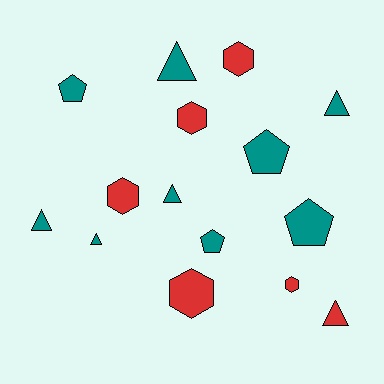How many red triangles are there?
There is 1 red triangle.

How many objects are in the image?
There are 15 objects.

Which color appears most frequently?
Teal, with 9 objects.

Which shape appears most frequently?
Triangle, with 6 objects.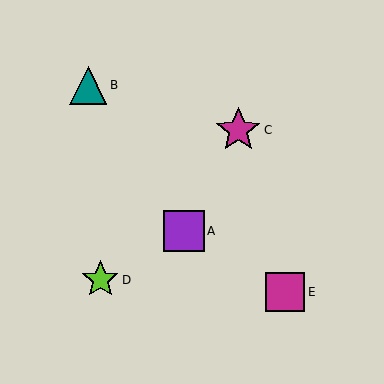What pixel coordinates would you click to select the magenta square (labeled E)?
Click at (285, 292) to select the magenta square E.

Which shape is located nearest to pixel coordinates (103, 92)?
The teal triangle (labeled B) at (88, 85) is nearest to that location.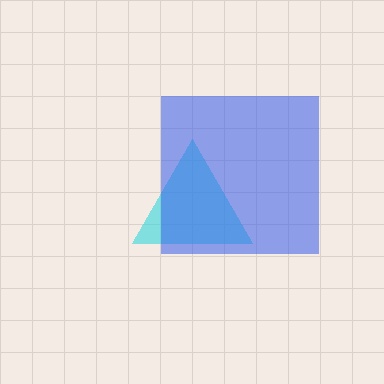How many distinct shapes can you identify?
There are 2 distinct shapes: a cyan triangle, a blue square.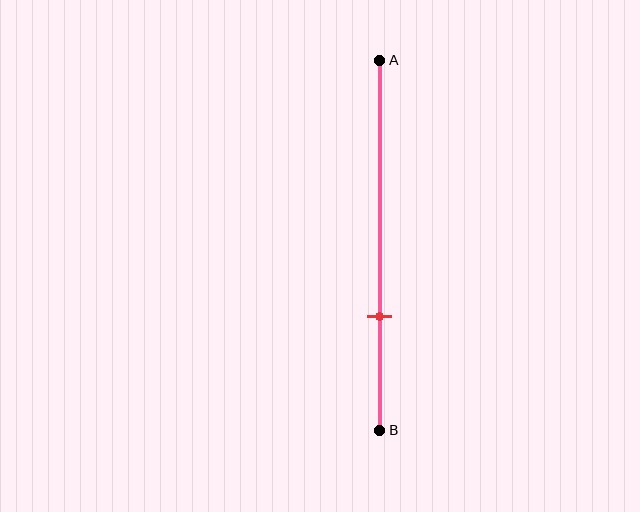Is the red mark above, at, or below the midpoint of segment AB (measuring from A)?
The red mark is below the midpoint of segment AB.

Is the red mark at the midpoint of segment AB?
No, the mark is at about 70% from A, not at the 50% midpoint.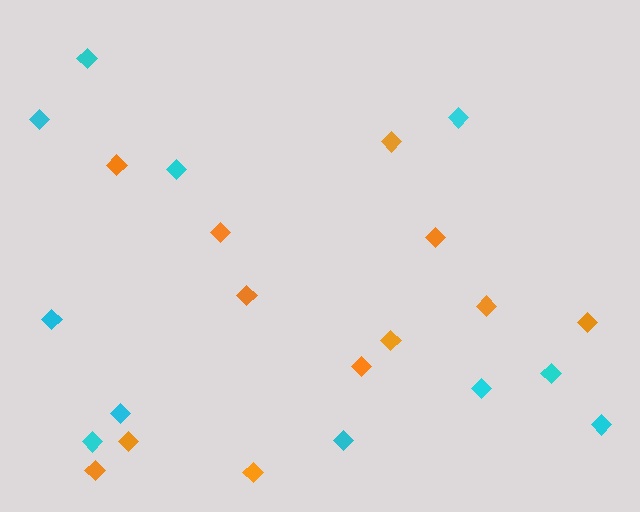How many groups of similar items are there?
There are 2 groups: one group of cyan diamonds (11) and one group of orange diamonds (12).